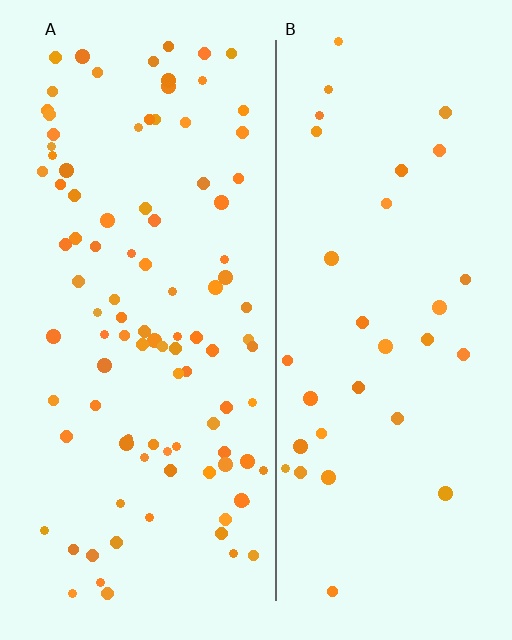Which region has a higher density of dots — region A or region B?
A (the left).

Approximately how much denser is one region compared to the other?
Approximately 3.1× — region A over region B.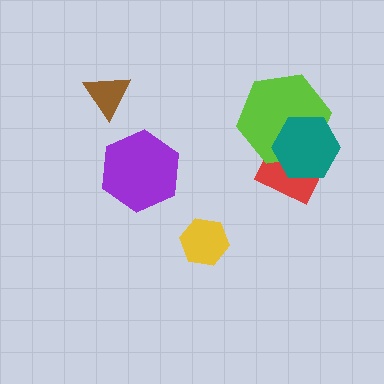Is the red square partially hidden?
Yes, it is partially covered by another shape.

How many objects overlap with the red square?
2 objects overlap with the red square.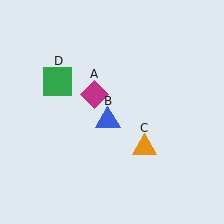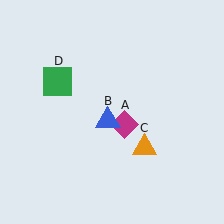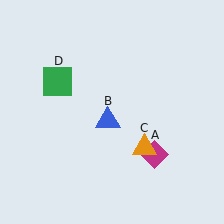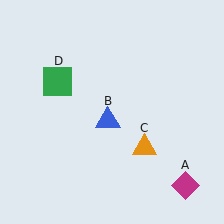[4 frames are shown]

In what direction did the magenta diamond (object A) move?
The magenta diamond (object A) moved down and to the right.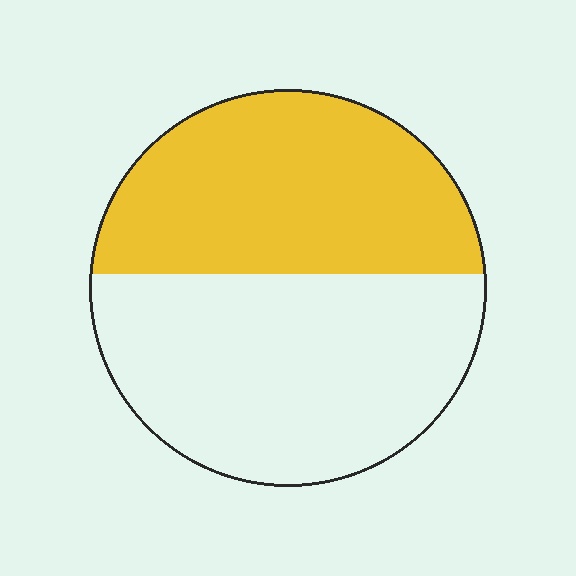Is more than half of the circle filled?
No.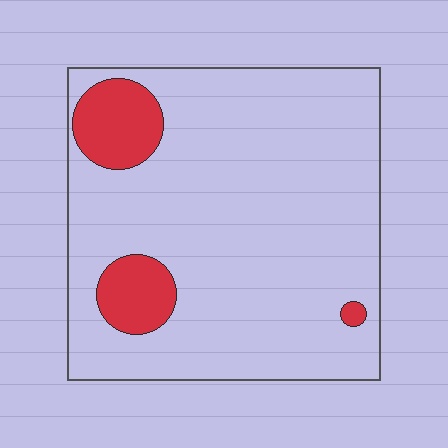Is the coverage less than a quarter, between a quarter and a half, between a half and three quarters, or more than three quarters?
Less than a quarter.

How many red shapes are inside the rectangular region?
3.